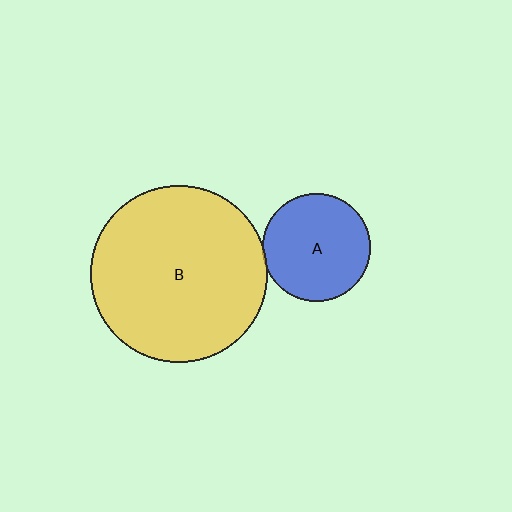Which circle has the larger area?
Circle B (yellow).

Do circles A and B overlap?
Yes.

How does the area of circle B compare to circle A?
Approximately 2.7 times.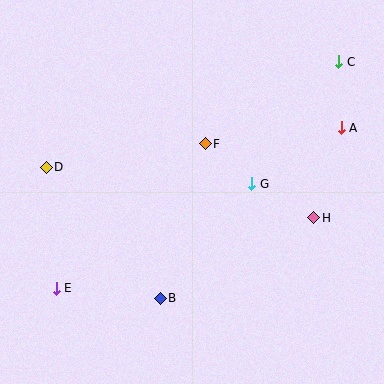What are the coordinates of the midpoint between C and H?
The midpoint between C and H is at (326, 140).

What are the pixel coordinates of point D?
Point D is at (46, 167).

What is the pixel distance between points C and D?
The distance between C and D is 311 pixels.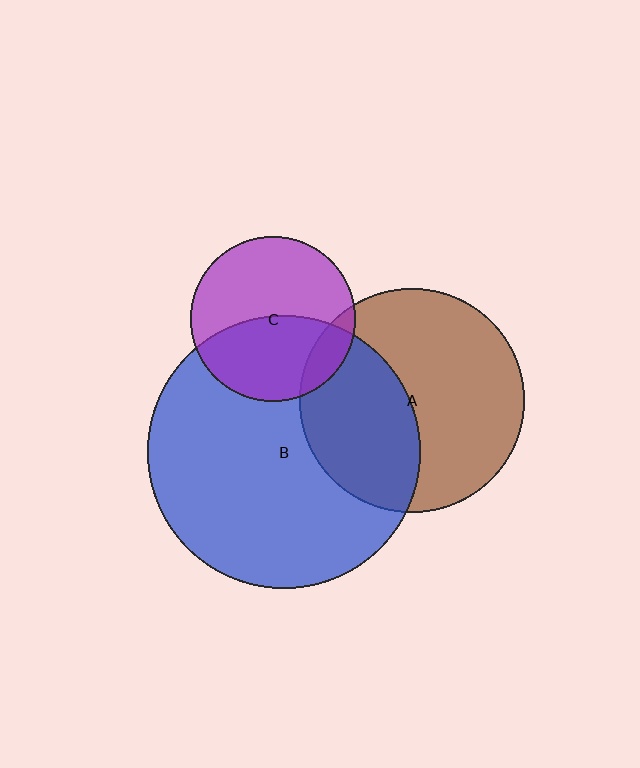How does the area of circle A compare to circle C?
Approximately 1.9 times.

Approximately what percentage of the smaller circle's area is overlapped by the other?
Approximately 10%.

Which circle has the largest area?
Circle B (blue).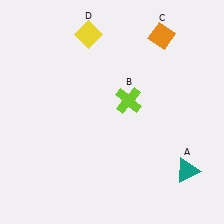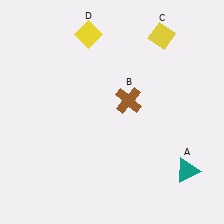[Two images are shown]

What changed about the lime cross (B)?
In Image 1, B is lime. In Image 2, it changed to brown.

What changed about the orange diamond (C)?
In Image 1, C is orange. In Image 2, it changed to yellow.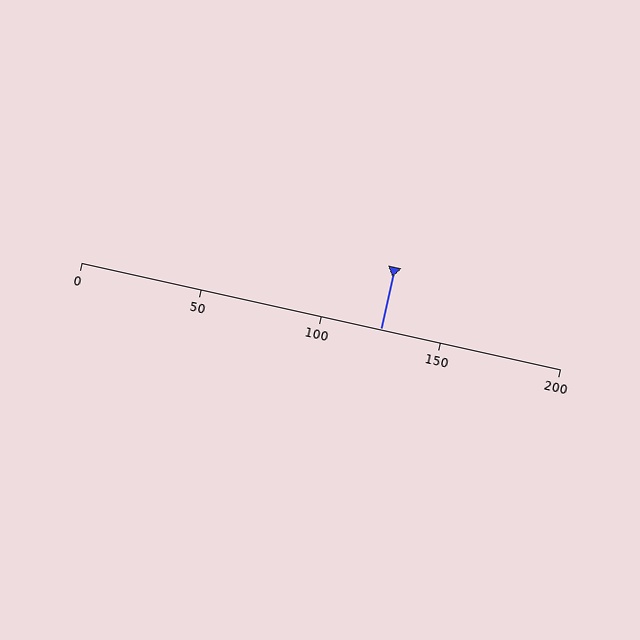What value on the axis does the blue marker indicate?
The marker indicates approximately 125.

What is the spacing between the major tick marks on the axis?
The major ticks are spaced 50 apart.